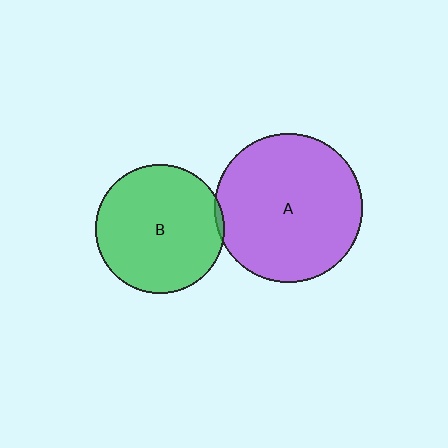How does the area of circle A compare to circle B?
Approximately 1.3 times.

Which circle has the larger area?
Circle A (purple).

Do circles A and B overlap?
Yes.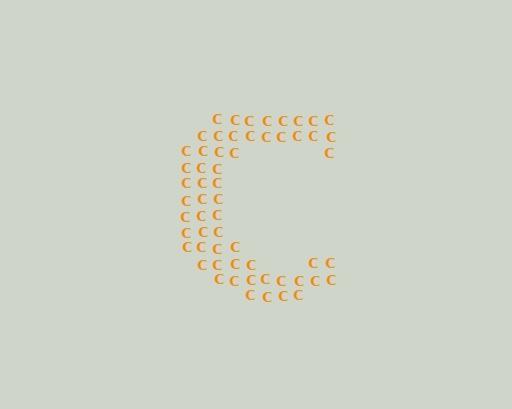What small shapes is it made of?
It is made of small letter C's.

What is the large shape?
The large shape is the letter C.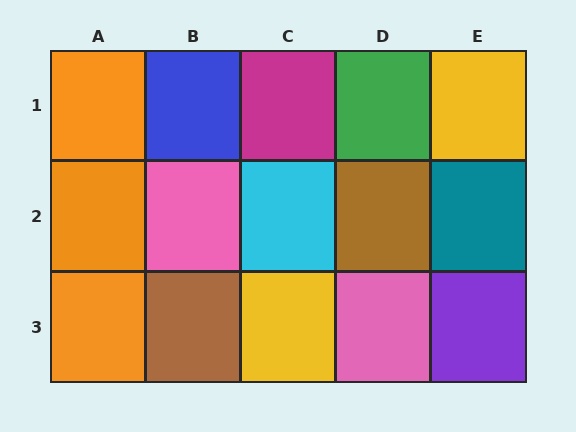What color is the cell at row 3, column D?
Pink.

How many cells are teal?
1 cell is teal.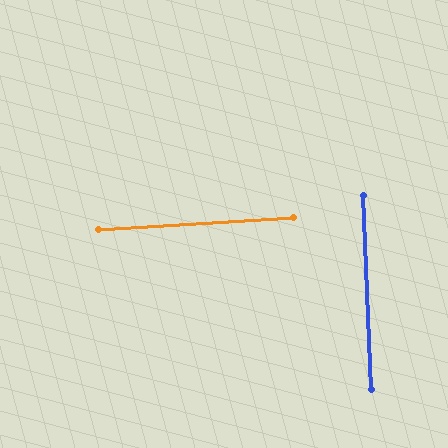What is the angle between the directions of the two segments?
Approximately 89 degrees.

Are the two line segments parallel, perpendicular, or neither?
Perpendicular — they meet at approximately 89°.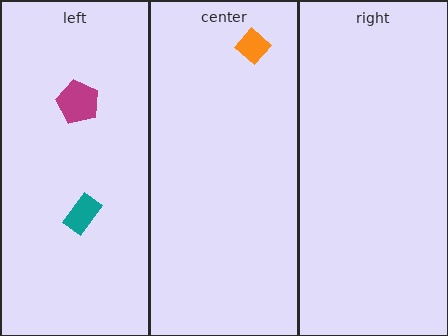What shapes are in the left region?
The teal rectangle, the magenta pentagon.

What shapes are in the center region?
The orange diamond.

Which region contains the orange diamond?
The center region.